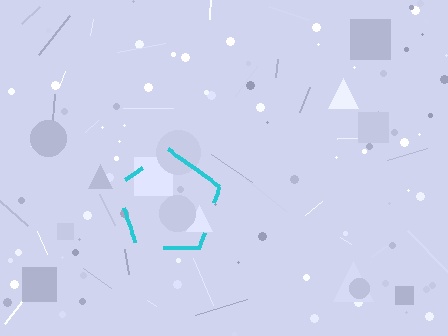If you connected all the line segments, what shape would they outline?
They would outline a pentagon.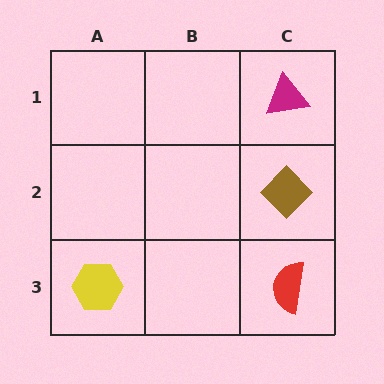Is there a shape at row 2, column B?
No, that cell is empty.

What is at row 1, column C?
A magenta triangle.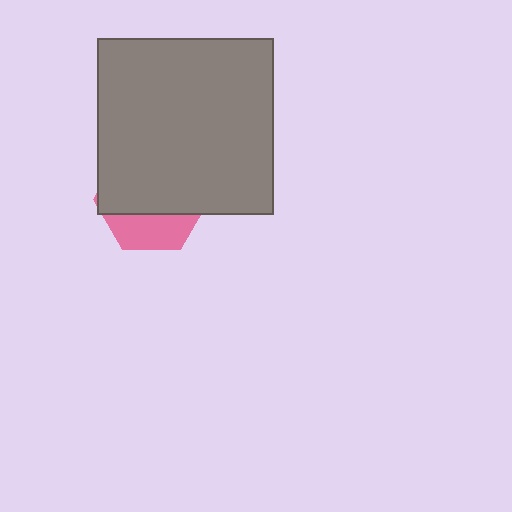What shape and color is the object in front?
The object in front is a gray square.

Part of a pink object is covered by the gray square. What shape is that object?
It is a hexagon.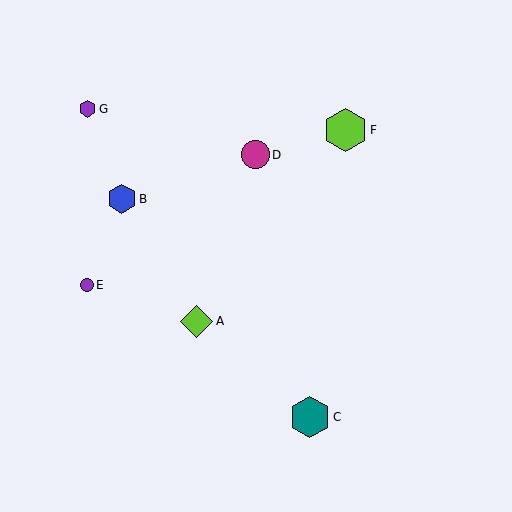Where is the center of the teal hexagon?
The center of the teal hexagon is at (310, 417).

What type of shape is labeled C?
Shape C is a teal hexagon.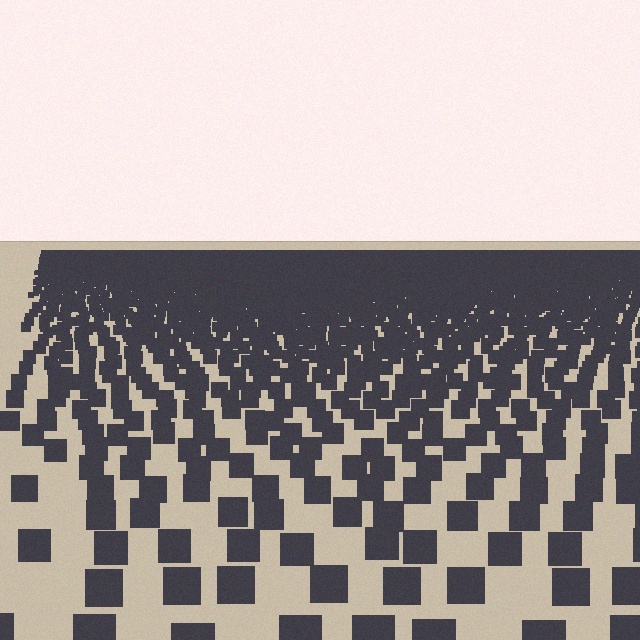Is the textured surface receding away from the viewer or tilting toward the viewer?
The surface is receding away from the viewer. Texture elements get smaller and denser toward the top.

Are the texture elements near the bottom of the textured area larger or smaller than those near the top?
Larger. Near the bottom, elements are closer to the viewer and appear at a bigger on-screen size.